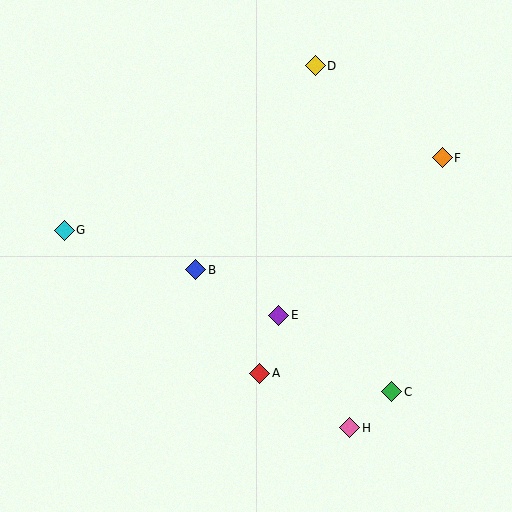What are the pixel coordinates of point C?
Point C is at (392, 392).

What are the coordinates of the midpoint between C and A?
The midpoint between C and A is at (326, 383).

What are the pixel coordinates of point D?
Point D is at (315, 66).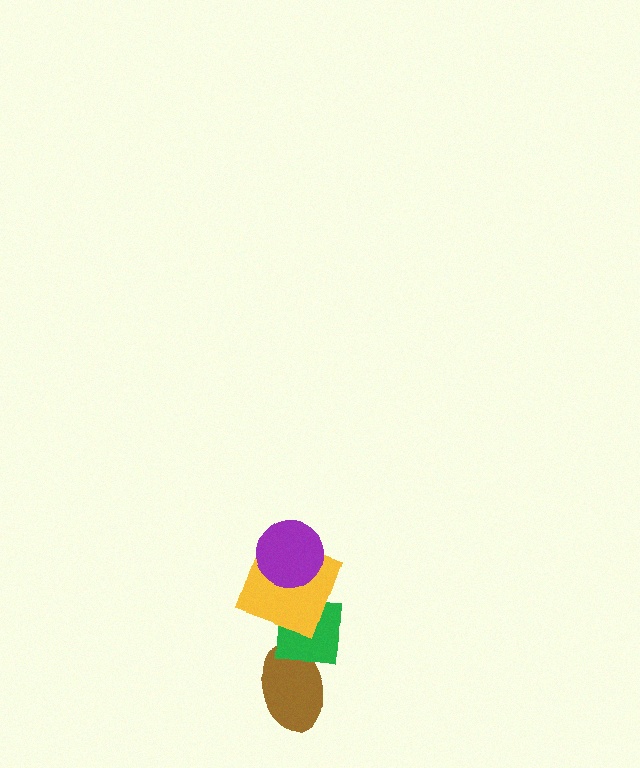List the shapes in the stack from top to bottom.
From top to bottom: the purple circle, the yellow square, the green square, the brown ellipse.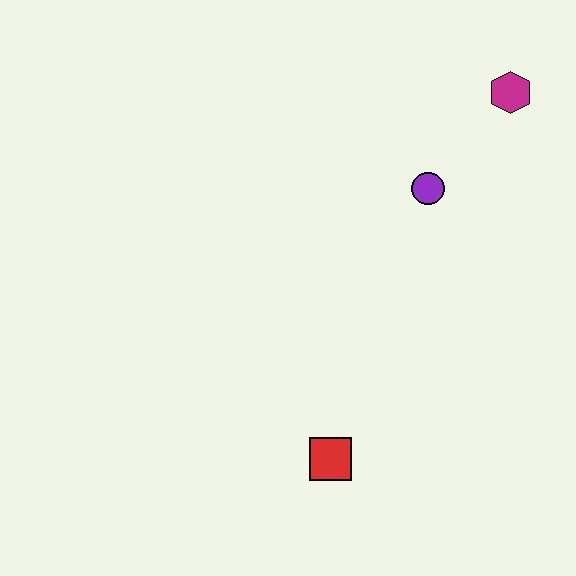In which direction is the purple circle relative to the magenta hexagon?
The purple circle is below the magenta hexagon.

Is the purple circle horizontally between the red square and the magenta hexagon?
Yes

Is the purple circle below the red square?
No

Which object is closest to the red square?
The purple circle is closest to the red square.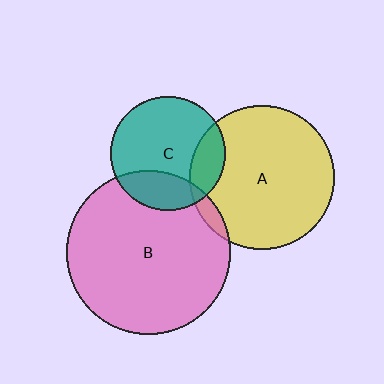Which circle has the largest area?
Circle B (pink).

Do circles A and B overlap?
Yes.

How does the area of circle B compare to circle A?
Approximately 1.3 times.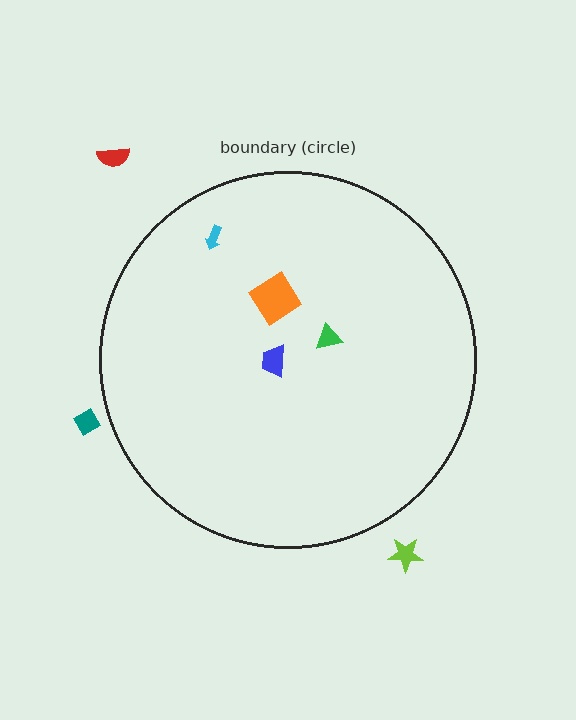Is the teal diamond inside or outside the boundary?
Outside.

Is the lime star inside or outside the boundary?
Outside.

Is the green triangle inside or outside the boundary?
Inside.